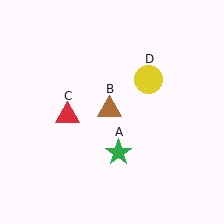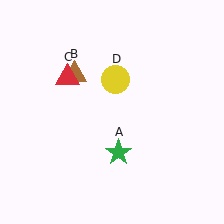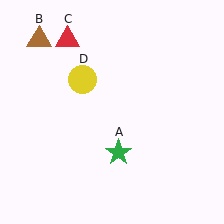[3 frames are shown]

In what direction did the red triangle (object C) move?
The red triangle (object C) moved up.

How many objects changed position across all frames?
3 objects changed position: brown triangle (object B), red triangle (object C), yellow circle (object D).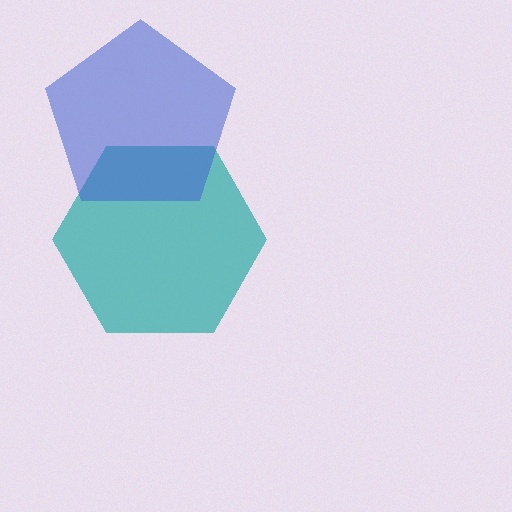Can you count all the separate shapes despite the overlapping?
Yes, there are 2 separate shapes.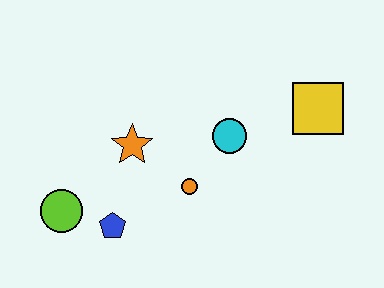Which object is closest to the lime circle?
The blue pentagon is closest to the lime circle.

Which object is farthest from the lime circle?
The yellow square is farthest from the lime circle.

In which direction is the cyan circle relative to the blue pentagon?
The cyan circle is to the right of the blue pentagon.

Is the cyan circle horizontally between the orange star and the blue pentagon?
No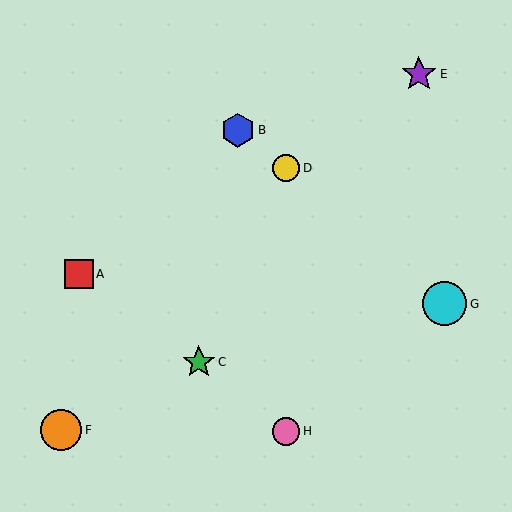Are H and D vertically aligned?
Yes, both are at x≈286.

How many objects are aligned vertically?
2 objects (D, H) are aligned vertically.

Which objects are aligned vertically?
Objects D, H are aligned vertically.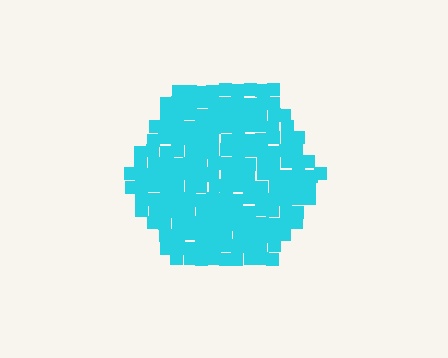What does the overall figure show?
The overall figure shows a hexagon.